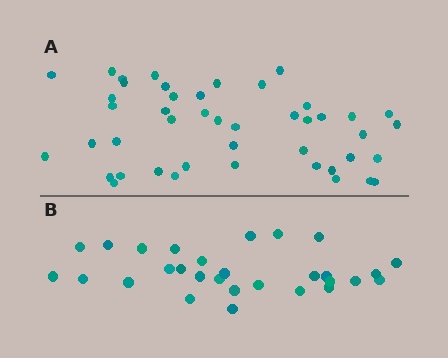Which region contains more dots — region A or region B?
Region A (the top region) has more dots.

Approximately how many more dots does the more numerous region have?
Region A has approximately 15 more dots than region B.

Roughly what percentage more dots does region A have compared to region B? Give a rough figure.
About 55% more.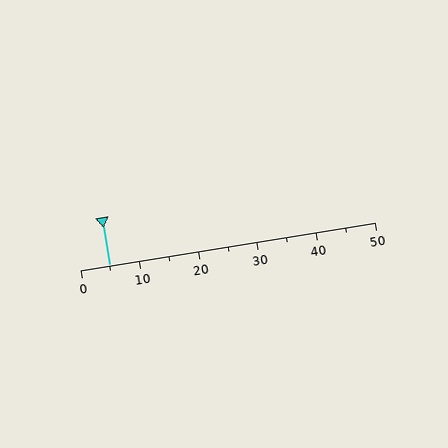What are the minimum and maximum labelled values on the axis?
The axis runs from 0 to 50.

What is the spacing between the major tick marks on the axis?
The major ticks are spaced 10 apart.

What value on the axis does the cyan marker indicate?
The marker indicates approximately 5.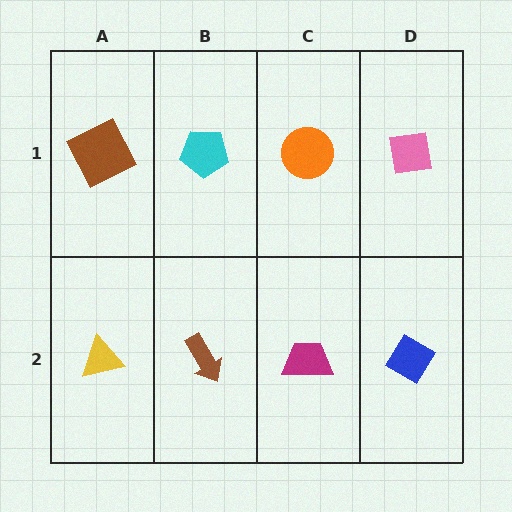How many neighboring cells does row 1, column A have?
2.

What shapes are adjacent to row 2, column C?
An orange circle (row 1, column C), a brown arrow (row 2, column B), a blue diamond (row 2, column D).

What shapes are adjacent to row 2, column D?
A pink square (row 1, column D), a magenta trapezoid (row 2, column C).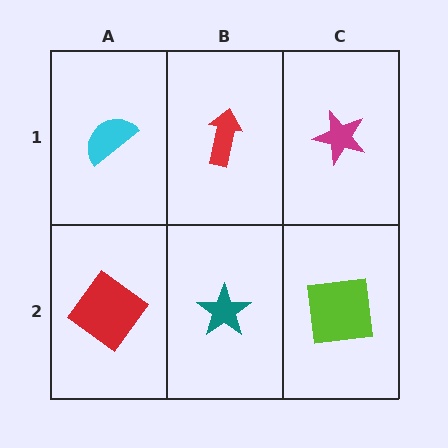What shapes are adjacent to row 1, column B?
A teal star (row 2, column B), a cyan semicircle (row 1, column A), a magenta star (row 1, column C).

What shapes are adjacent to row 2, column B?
A red arrow (row 1, column B), a red diamond (row 2, column A), a lime square (row 2, column C).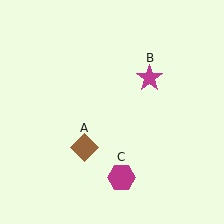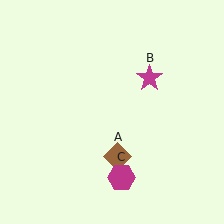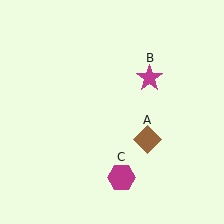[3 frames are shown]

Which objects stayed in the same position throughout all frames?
Magenta star (object B) and magenta hexagon (object C) remained stationary.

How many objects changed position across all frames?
1 object changed position: brown diamond (object A).